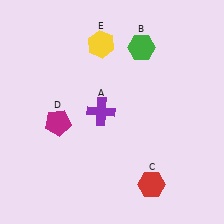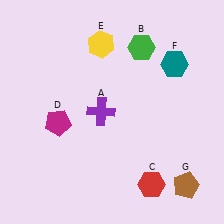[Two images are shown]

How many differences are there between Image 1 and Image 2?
There are 2 differences between the two images.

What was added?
A teal hexagon (F), a brown pentagon (G) were added in Image 2.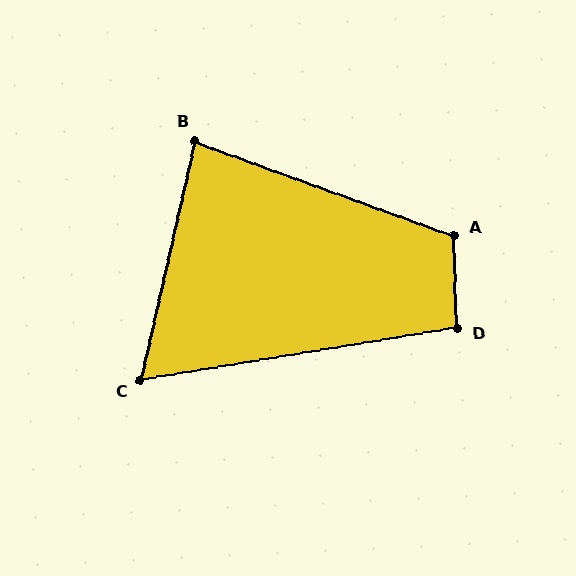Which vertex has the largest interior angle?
A, at approximately 112 degrees.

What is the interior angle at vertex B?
Approximately 83 degrees (acute).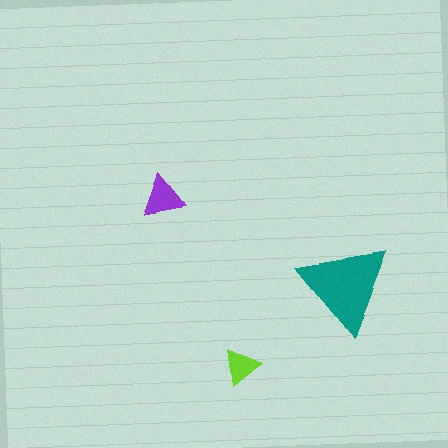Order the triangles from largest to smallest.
the teal one, the purple one, the lime one.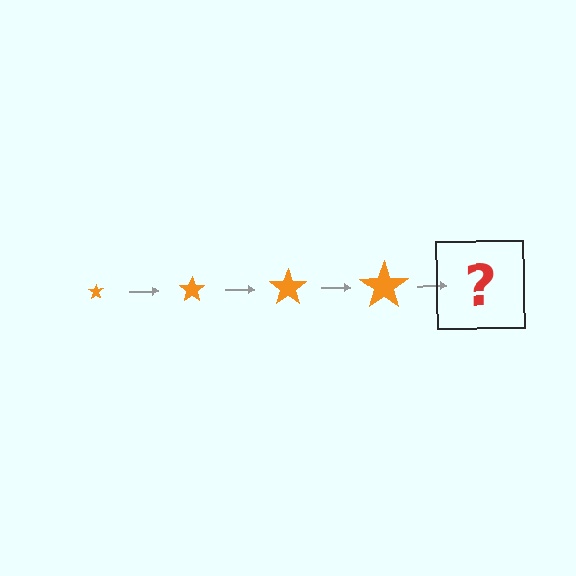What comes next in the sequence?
The next element should be an orange star, larger than the previous one.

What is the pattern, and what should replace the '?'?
The pattern is that the star gets progressively larger each step. The '?' should be an orange star, larger than the previous one.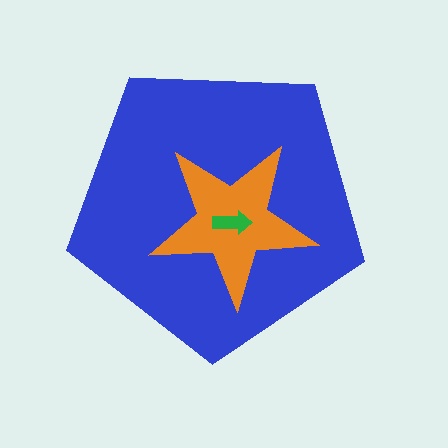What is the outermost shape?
The blue pentagon.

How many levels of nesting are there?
3.